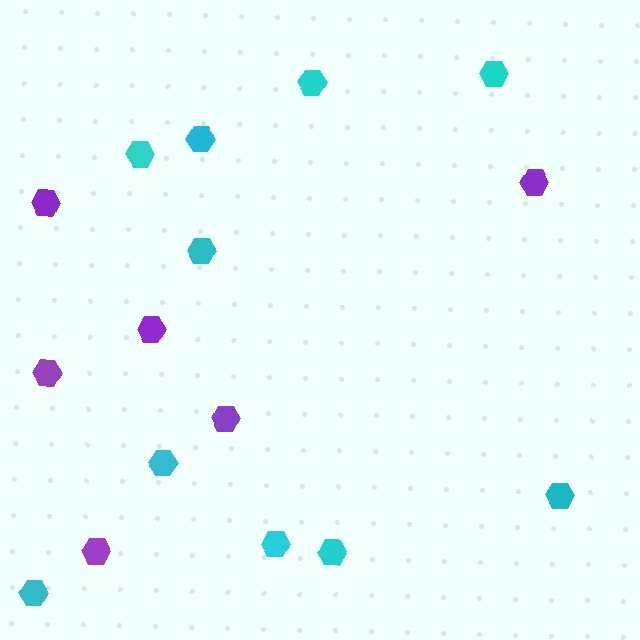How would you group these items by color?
There are 2 groups: one group of purple hexagons (6) and one group of cyan hexagons (10).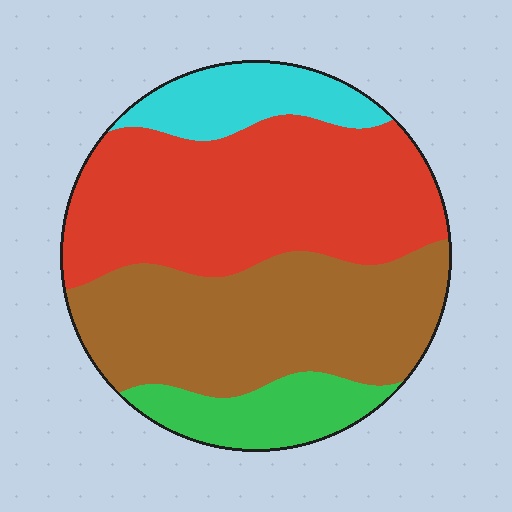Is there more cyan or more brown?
Brown.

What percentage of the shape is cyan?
Cyan covers 11% of the shape.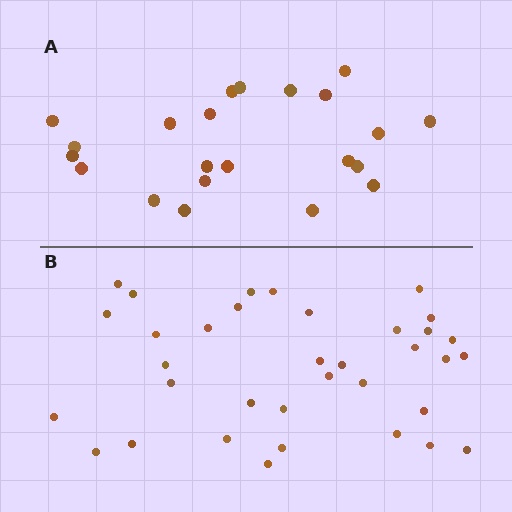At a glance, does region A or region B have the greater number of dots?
Region B (the bottom region) has more dots.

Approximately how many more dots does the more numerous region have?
Region B has approximately 15 more dots than region A.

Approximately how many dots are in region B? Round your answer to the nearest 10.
About 40 dots. (The exact count is 35, which rounds to 40.)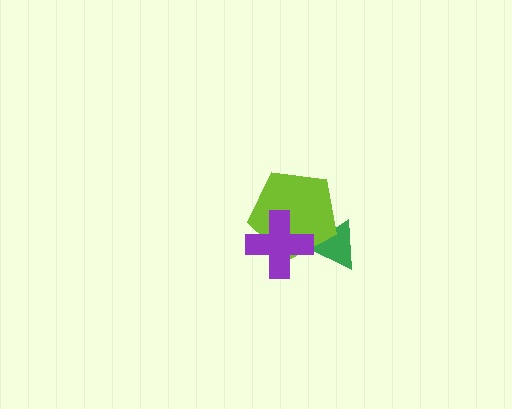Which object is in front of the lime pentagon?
The purple cross is in front of the lime pentagon.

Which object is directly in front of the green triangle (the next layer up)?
The lime pentagon is directly in front of the green triangle.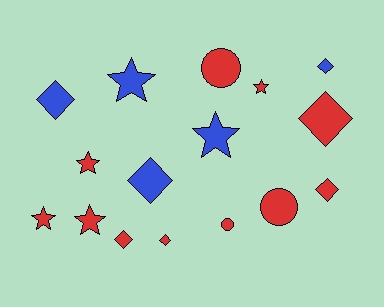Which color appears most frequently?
Red, with 11 objects.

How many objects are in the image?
There are 16 objects.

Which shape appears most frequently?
Diamond, with 7 objects.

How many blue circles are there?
There are no blue circles.